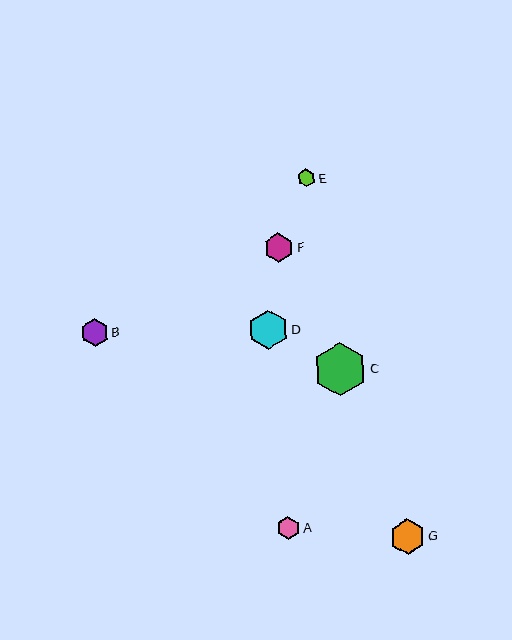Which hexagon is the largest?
Hexagon C is the largest with a size of approximately 54 pixels.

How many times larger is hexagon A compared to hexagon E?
Hexagon A is approximately 1.3 times the size of hexagon E.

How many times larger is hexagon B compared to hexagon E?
Hexagon B is approximately 1.6 times the size of hexagon E.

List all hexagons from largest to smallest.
From largest to smallest: C, D, G, F, B, A, E.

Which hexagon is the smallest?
Hexagon E is the smallest with a size of approximately 18 pixels.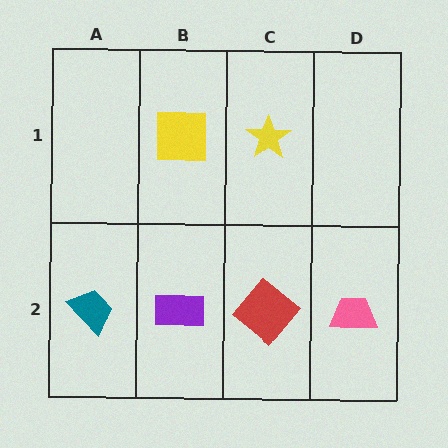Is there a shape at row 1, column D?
No, that cell is empty.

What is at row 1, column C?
A yellow star.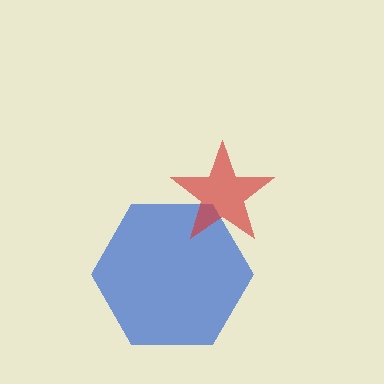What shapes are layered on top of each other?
The layered shapes are: a blue hexagon, a red star.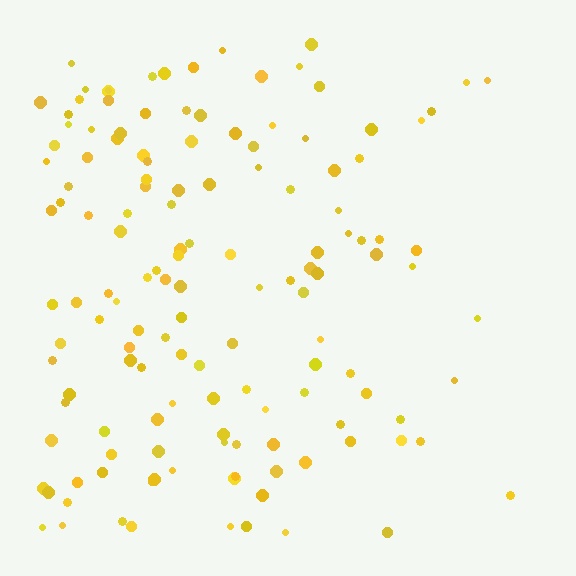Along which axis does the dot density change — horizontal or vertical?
Horizontal.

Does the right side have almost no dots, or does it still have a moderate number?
Still a moderate number, just noticeably fewer than the left.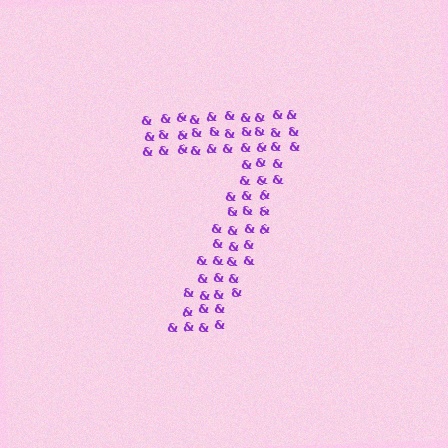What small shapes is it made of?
It is made of small ampersands.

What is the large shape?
The large shape is the digit 7.